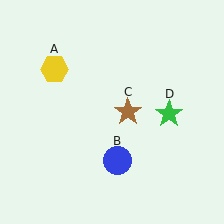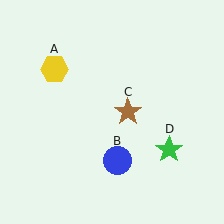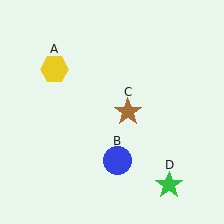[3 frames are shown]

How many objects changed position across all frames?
1 object changed position: green star (object D).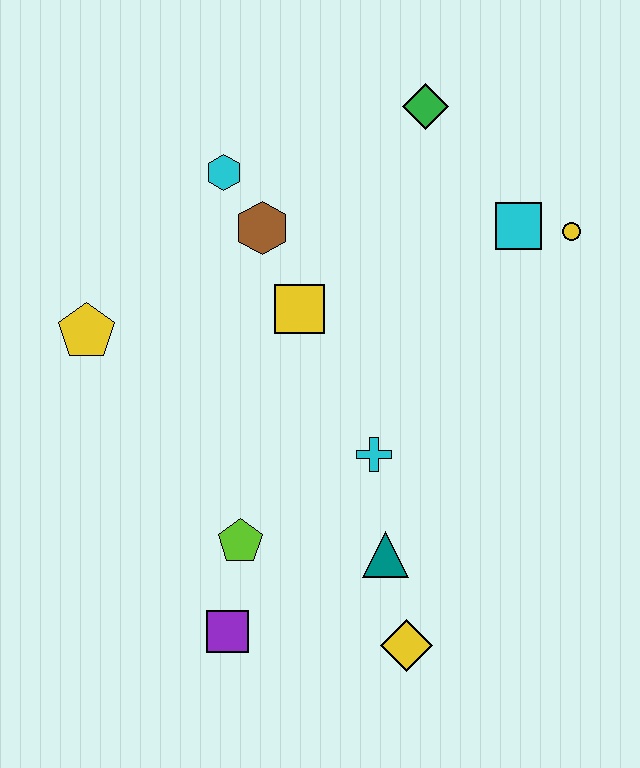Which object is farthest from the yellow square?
The yellow diamond is farthest from the yellow square.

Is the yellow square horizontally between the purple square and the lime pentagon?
No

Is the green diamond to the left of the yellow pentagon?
No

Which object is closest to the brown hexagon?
The cyan hexagon is closest to the brown hexagon.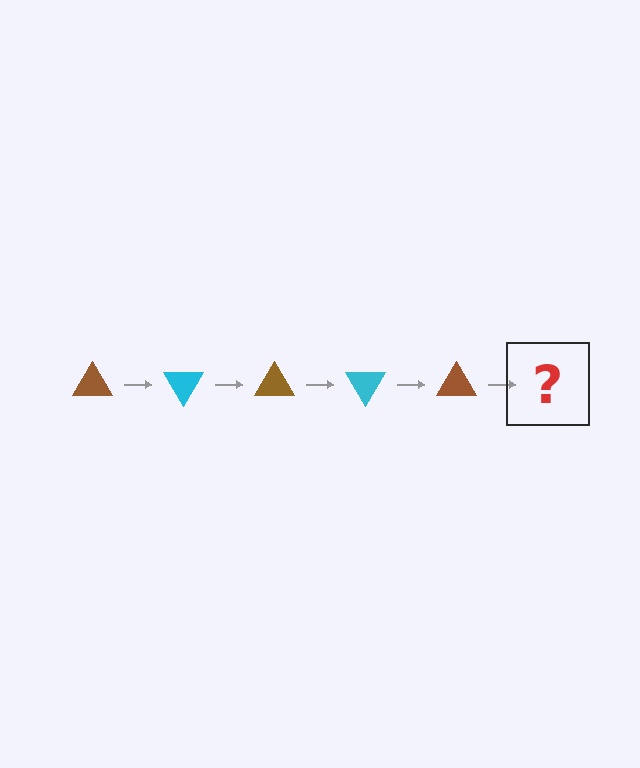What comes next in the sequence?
The next element should be a cyan triangle, rotated 300 degrees from the start.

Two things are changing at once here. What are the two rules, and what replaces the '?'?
The two rules are that it rotates 60 degrees each step and the color cycles through brown and cyan. The '?' should be a cyan triangle, rotated 300 degrees from the start.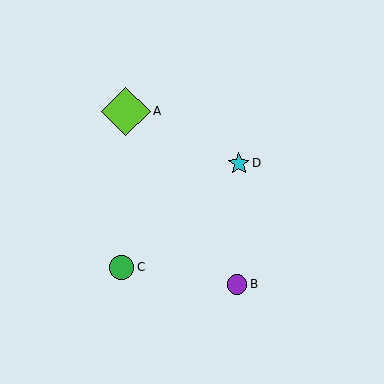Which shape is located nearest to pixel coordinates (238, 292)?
The purple circle (labeled B) at (237, 284) is nearest to that location.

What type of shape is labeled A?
Shape A is a lime diamond.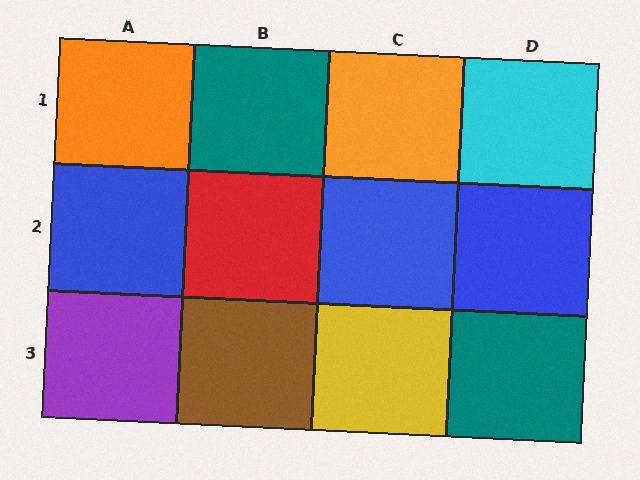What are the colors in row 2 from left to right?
Blue, red, blue, blue.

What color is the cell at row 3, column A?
Purple.